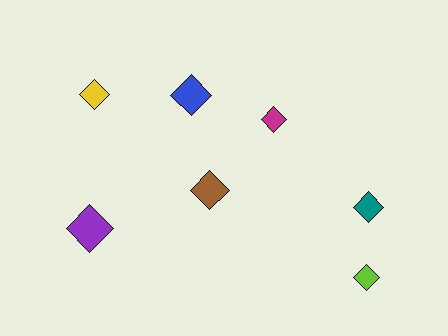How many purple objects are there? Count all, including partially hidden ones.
There is 1 purple object.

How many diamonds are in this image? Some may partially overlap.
There are 7 diamonds.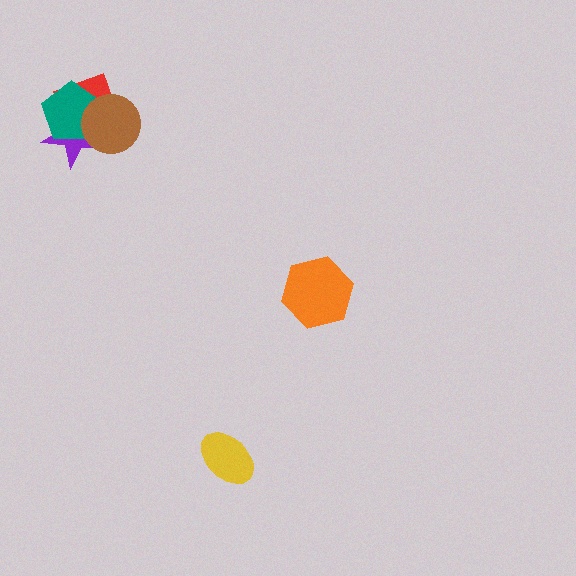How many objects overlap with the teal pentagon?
3 objects overlap with the teal pentagon.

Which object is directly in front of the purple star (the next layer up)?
The teal pentagon is directly in front of the purple star.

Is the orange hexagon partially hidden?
No, no other shape covers it.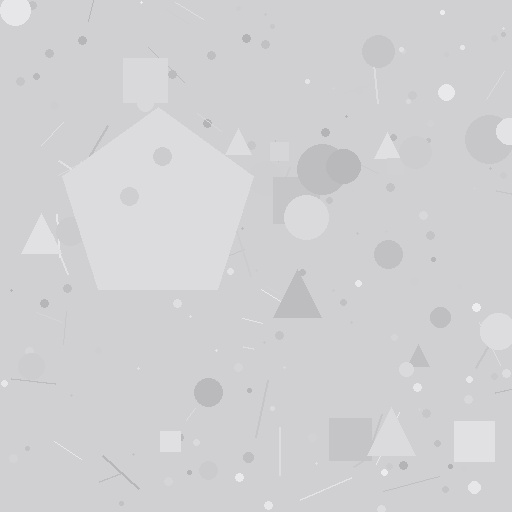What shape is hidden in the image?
A pentagon is hidden in the image.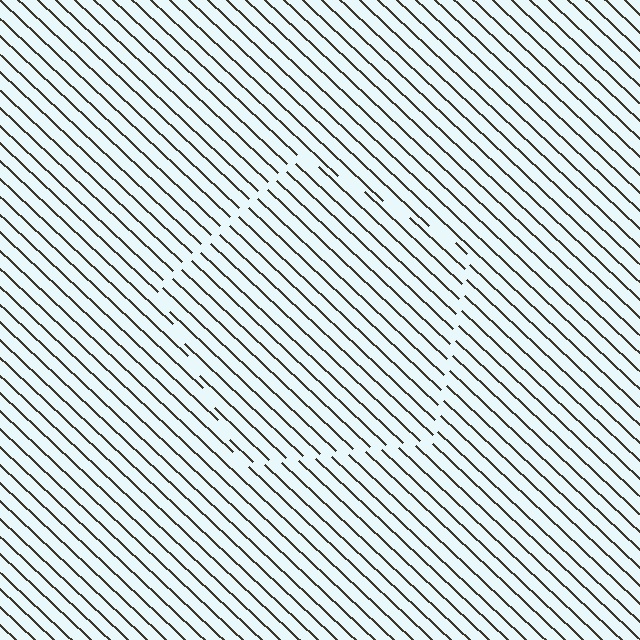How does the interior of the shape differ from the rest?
The interior of the shape contains the same grating, shifted by half a period — the contour is defined by the phase discontinuity where line-ends from the inner and outer gratings abut.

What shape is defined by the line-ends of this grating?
An illusory pentagon. The interior of the shape contains the same grating, shifted by half a period — the contour is defined by the phase discontinuity where line-ends from the inner and outer gratings abut.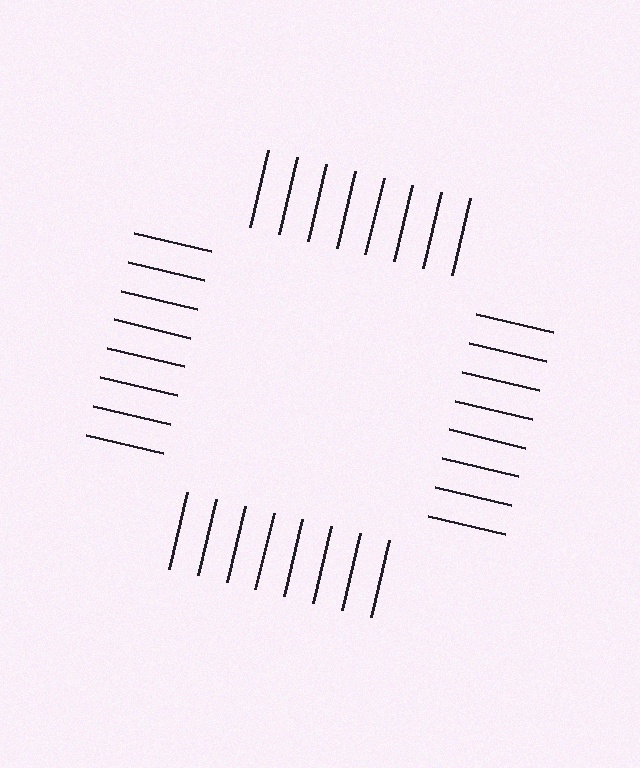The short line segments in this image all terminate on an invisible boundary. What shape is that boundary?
An illusory square — the line segments terminate on its edges but no continuous stroke is drawn.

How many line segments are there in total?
32 — 8 along each of the 4 edges.